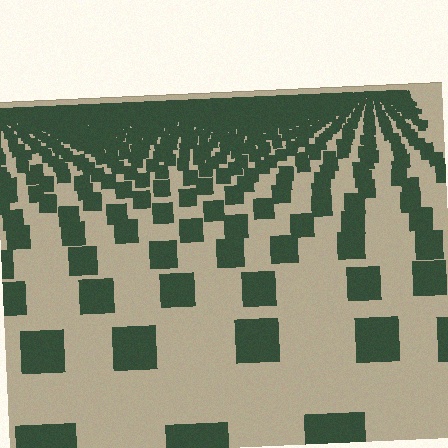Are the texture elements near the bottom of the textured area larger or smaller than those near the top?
Larger. Near the bottom, elements are closer to the viewer and appear at a bigger on-screen size.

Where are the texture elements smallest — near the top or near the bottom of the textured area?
Near the top.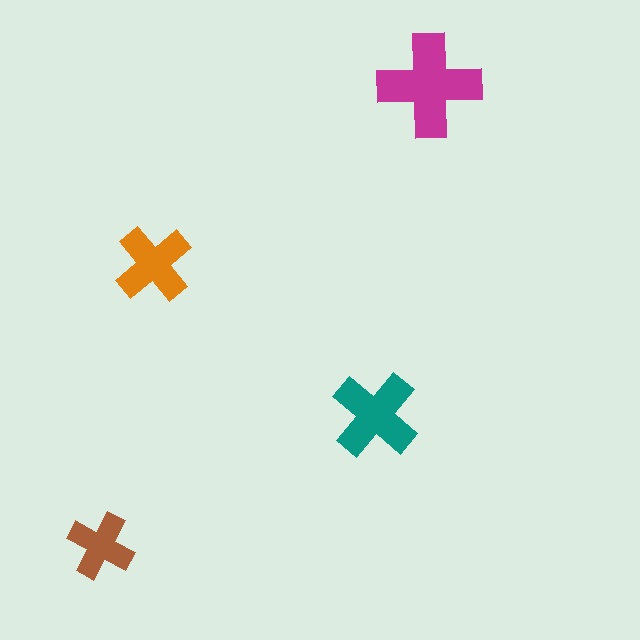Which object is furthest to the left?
The brown cross is leftmost.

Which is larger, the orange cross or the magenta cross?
The magenta one.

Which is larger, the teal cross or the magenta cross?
The magenta one.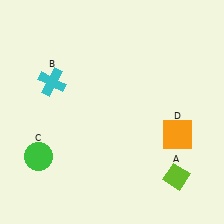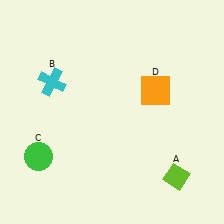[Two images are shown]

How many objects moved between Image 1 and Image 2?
1 object moved between the two images.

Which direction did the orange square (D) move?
The orange square (D) moved up.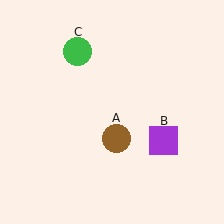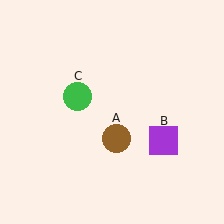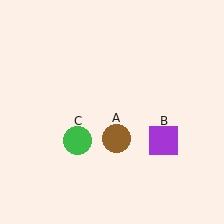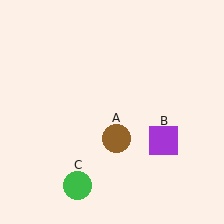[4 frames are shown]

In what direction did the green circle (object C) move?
The green circle (object C) moved down.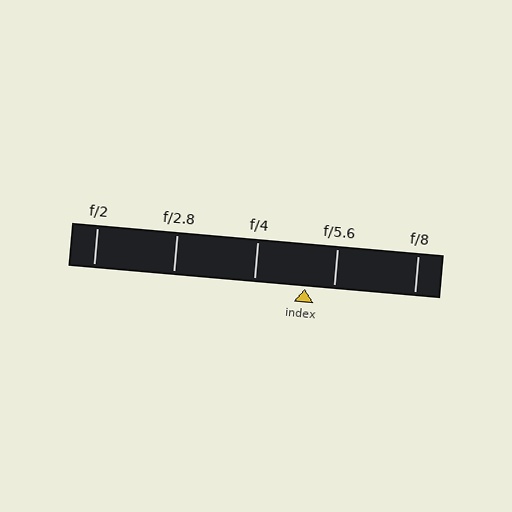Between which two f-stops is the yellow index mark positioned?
The index mark is between f/4 and f/5.6.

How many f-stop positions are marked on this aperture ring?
There are 5 f-stop positions marked.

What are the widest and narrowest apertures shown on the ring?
The widest aperture shown is f/2 and the narrowest is f/8.